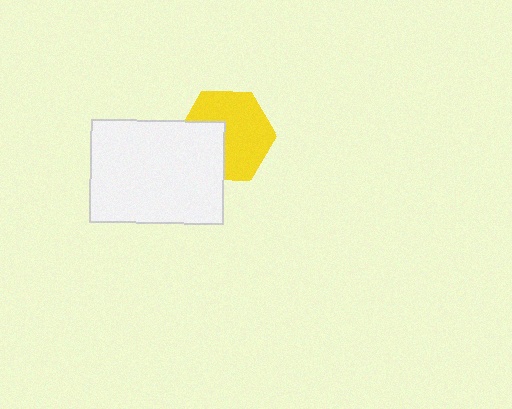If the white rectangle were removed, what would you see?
You would see the complete yellow hexagon.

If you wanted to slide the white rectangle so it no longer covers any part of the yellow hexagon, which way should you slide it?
Slide it toward the lower-left — that is the most direct way to separate the two shapes.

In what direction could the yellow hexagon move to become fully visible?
The yellow hexagon could move toward the upper-right. That would shift it out from behind the white rectangle entirely.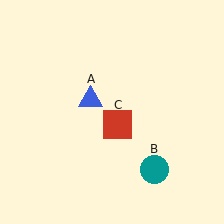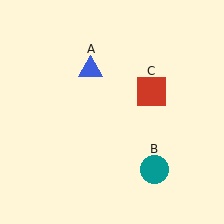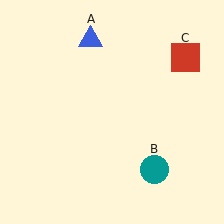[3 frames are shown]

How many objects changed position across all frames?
2 objects changed position: blue triangle (object A), red square (object C).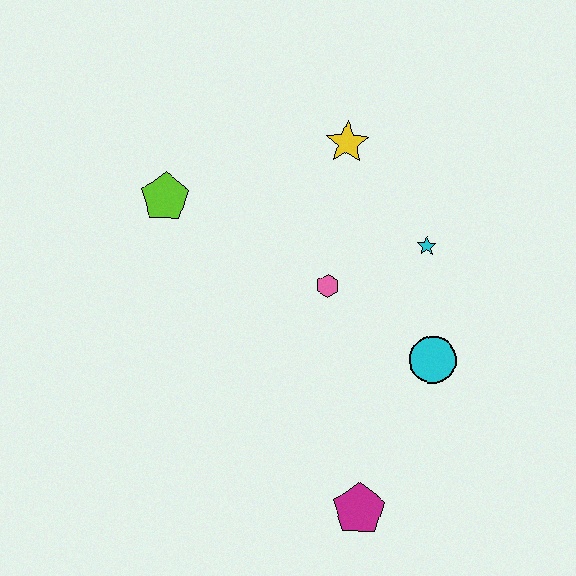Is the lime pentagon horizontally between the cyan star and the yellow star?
No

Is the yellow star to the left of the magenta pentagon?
Yes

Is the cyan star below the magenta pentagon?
No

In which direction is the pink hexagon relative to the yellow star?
The pink hexagon is below the yellow star.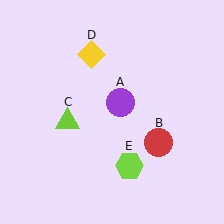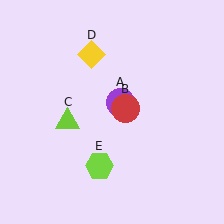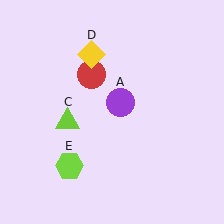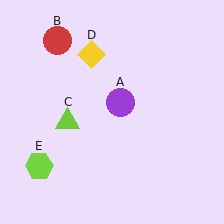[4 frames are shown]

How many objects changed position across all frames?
2 objects changed position: red circle (object B), lime hexagon (object E).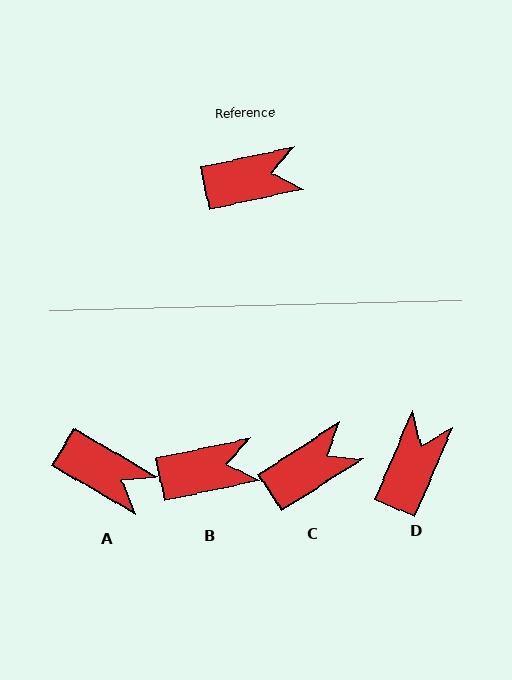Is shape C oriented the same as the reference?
No, it is off by about 20 degrees.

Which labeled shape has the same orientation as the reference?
B.